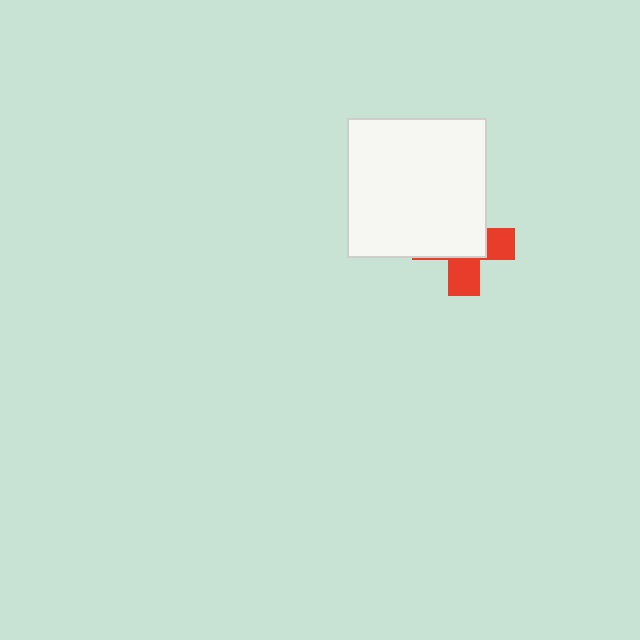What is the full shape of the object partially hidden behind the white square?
The partially hidden object is a red cross.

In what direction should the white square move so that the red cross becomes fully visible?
The white square should move toward the upper-left. That is the shortest direction to clear the overlap and leave the red cross fully visible.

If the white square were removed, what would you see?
You would see the complete red cross.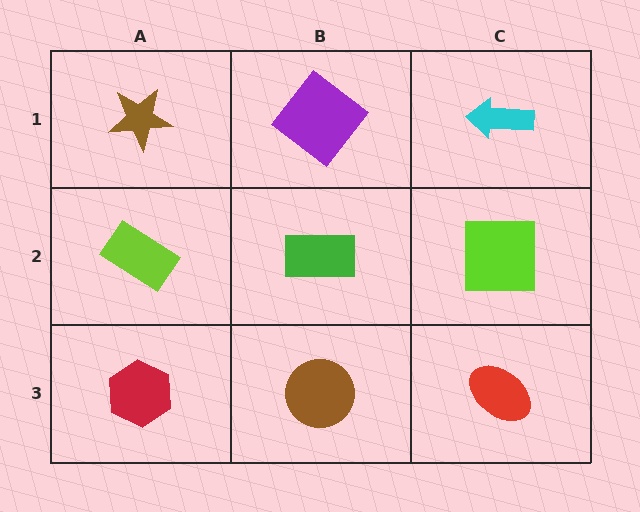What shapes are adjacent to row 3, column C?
A lime square (row 2, column C), a brown circle (row 3, column B).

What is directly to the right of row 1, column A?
A purple diamond.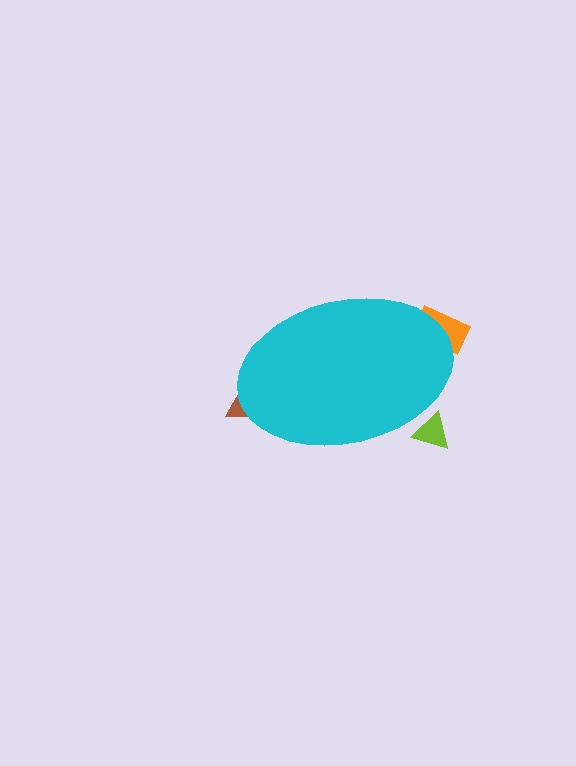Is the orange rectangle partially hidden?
Yes, the orange rectangle is partially hidden behind the cyan ellipse.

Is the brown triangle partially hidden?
Yes, the brown triangle is partially hidden behind the cyan ellipse.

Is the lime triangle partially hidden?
Yes, the lime triangle is partially hidden behind the cyan ellipse.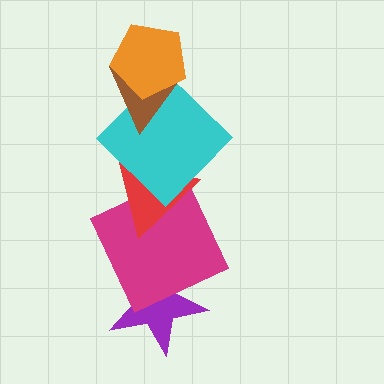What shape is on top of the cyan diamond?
The brown triangle is on top of the cyan diamond.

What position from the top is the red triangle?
The red triangle is 4th from the top.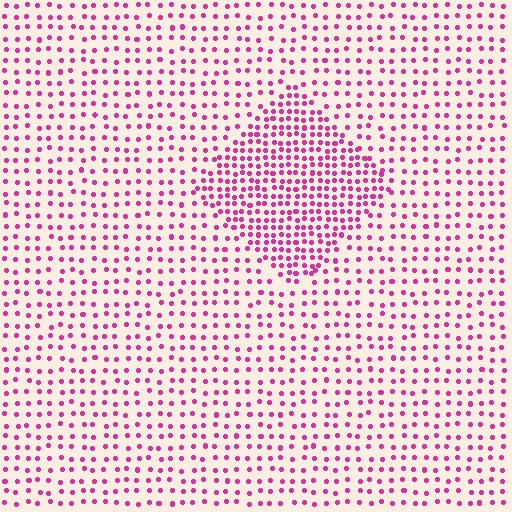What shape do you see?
I see a diamond.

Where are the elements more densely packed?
The elements are more densely packed inside the diamond boundary.